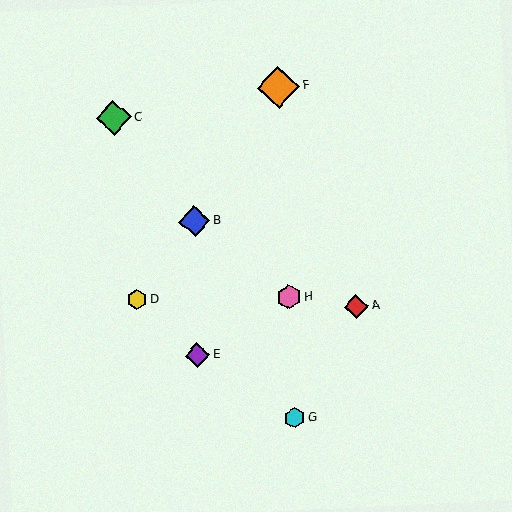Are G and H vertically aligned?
Yes, both are at x≈295.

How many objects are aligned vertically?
3 objects (F, G, H) are aligned vertically.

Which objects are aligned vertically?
Objects F, G, H are aligned vertically.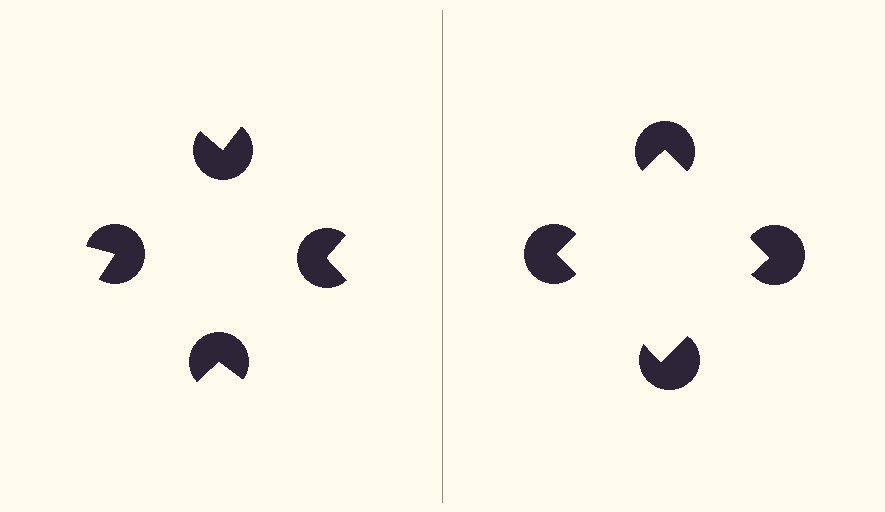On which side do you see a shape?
An illusory square appears on the right side. On the left side the wedge cuts are rotated, so no coherent shape forms.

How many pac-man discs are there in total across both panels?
8 — 4 on each side.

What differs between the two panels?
The pac-man discs are positioned identically on both sides; only the wedge orientations differ. On the right they align to a square; on the left they are misaligned.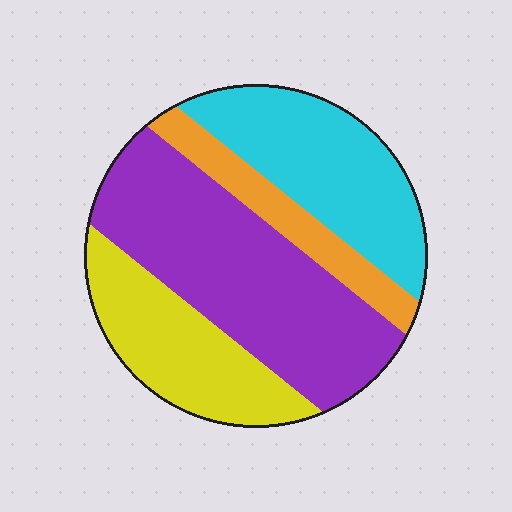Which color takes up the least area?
Orange, at roughly 10%.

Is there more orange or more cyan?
Cyan.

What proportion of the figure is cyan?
Cyan takes up about one quarter (1/4) of the figure.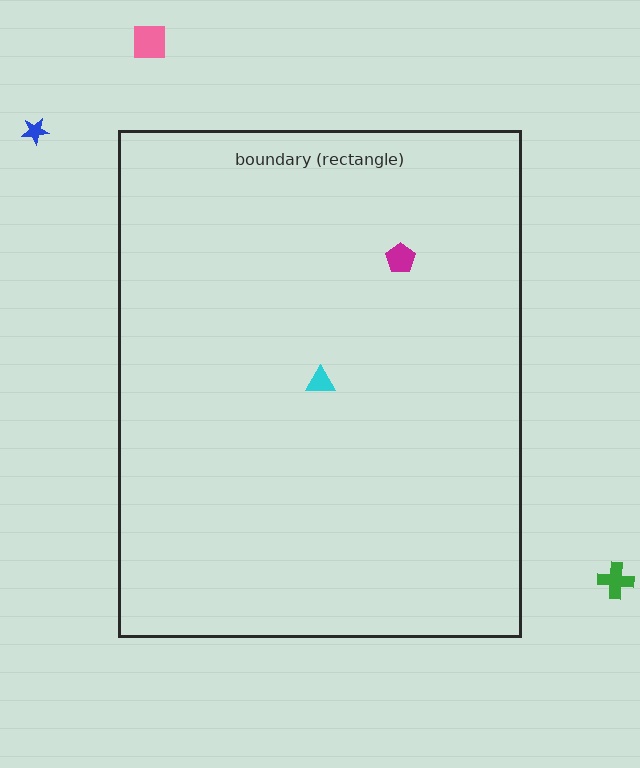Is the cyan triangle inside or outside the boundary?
Inside.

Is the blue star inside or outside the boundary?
Outside.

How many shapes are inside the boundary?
2 inside, 3 outside.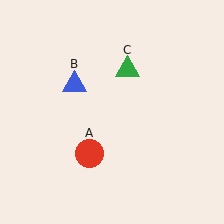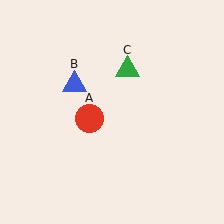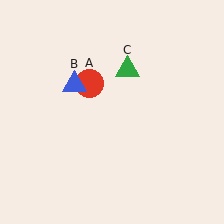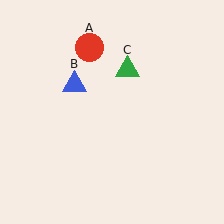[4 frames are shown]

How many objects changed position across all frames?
1 object changed position: red circle (object A).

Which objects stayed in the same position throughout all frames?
Blue triangle (object B) and green triangle (object C) remained stationary.